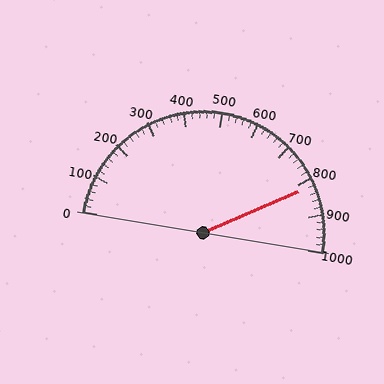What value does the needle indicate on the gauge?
The needle indicates approximately 820.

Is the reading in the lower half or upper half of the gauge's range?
The reading is in the upper half of the range (0 to 1000).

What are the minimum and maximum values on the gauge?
The gauge ranges from 0 to 1000.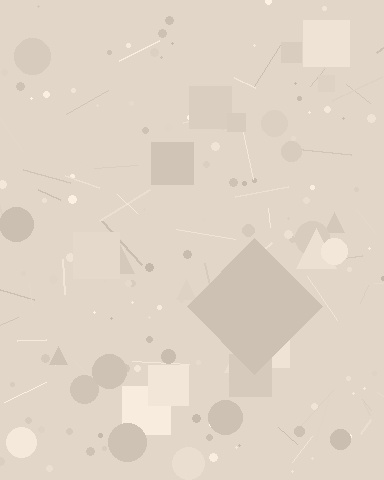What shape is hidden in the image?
A diamond is hidden in the image.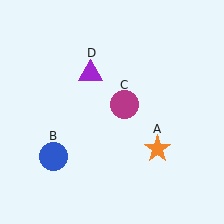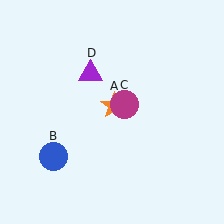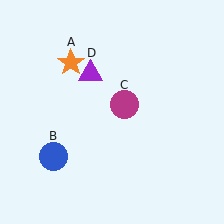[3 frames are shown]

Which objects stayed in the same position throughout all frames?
Blue circle (object B) and magenta circle (object C) and purple triangle (object D) remained stationary.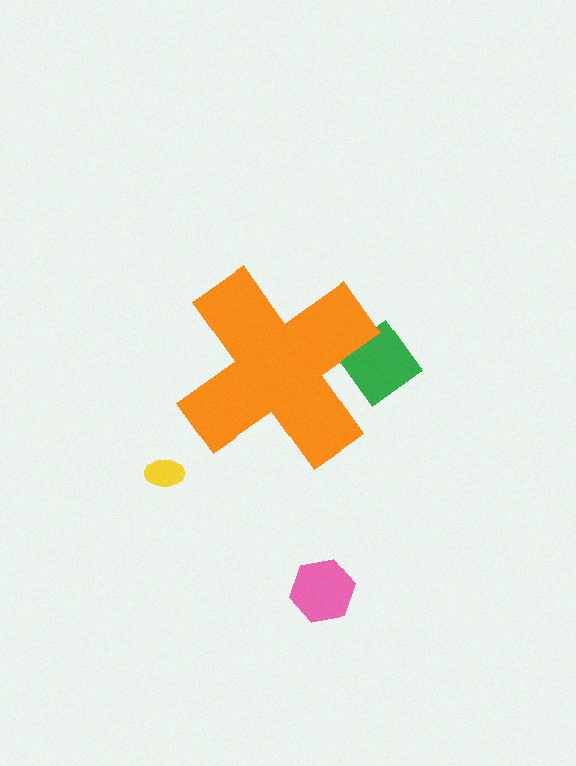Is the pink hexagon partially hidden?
No, the pink hexagon is fully visible.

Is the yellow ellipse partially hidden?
No, the yellow ellipse is fully visible.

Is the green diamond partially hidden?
Yes, the green diamond is partially hidden behind the orange cross.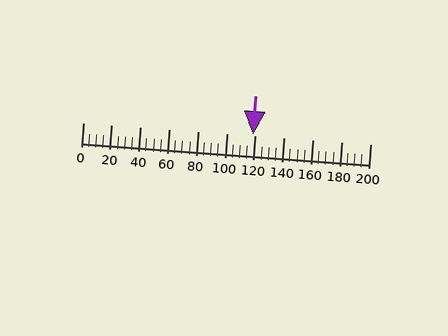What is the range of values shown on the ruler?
The ruler shows values from 0 to 200.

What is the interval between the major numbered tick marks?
The major tick marks are spaced 20 units apart.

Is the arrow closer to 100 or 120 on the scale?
The arrow is closer to 120.